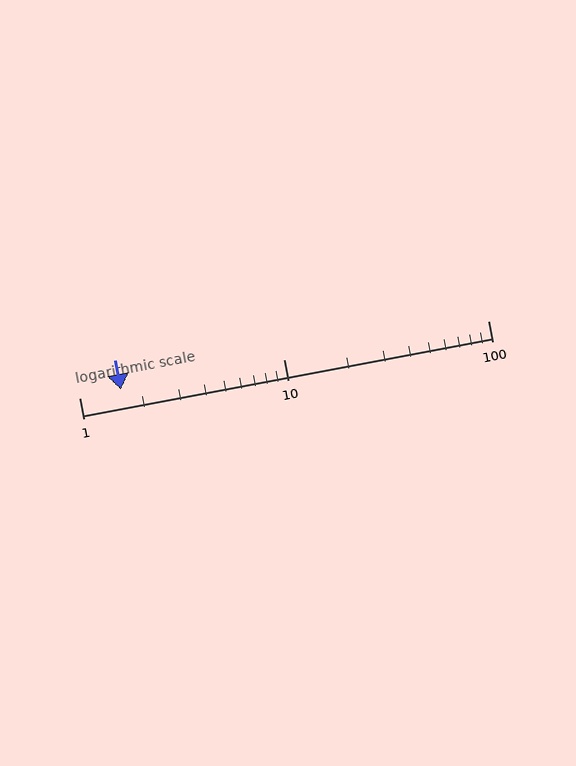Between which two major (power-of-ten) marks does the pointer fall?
The pointer is between 1 and 10.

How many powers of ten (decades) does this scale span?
The scale spans 2 decades, from 1 to 100.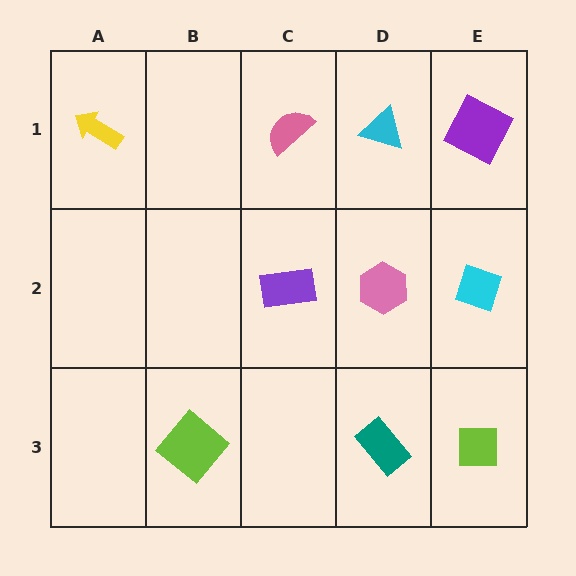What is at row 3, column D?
A teal rectangle.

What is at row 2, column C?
A purple rectangle.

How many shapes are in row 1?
4 shapes.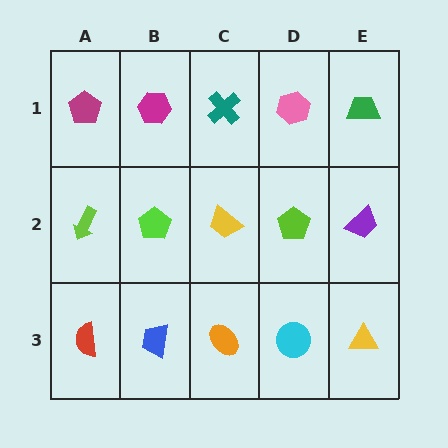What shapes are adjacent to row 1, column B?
A lime pentagon (row 2, column B), a magenta pentagon (row 1, column A), a teal cross (row 1, column C).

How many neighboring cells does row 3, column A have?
2.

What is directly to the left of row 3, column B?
A red semicircle.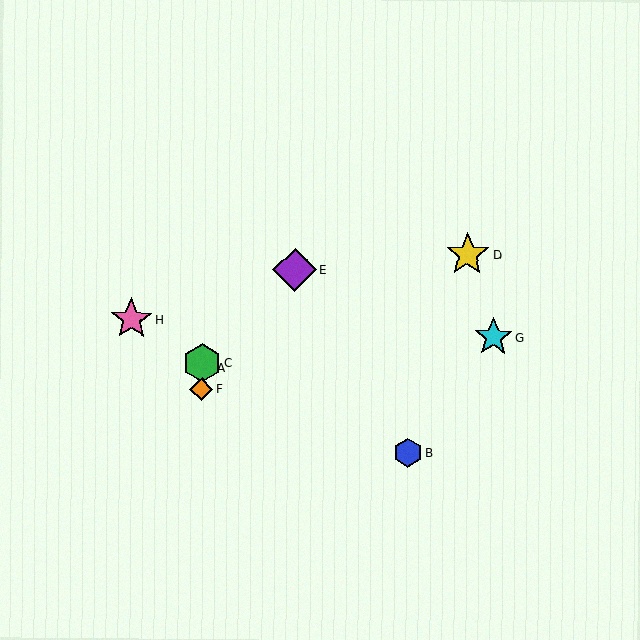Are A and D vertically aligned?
No, A is at x≈202 and D is at x≈468.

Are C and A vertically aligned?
Yes, both are at x≈202.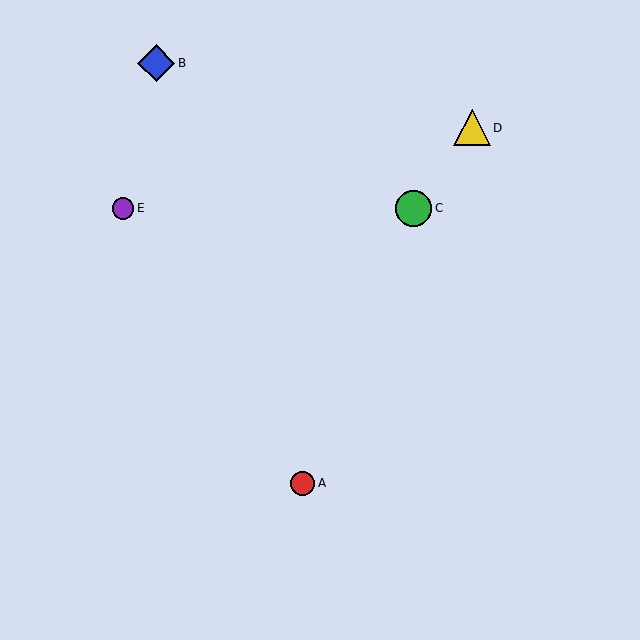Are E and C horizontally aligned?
Yes, both are at y≈208.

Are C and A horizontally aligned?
No, C is at y≈208 and A is at y≈483.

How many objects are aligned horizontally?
2 objects (C, E) are aligned horizontally.